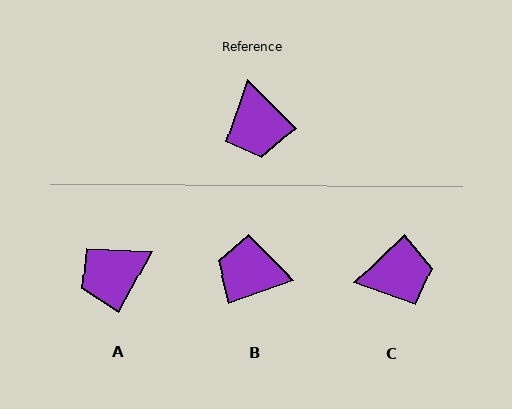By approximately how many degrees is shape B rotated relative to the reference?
Approximately 116 degrees clockwise.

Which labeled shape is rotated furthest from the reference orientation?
B, about 116 degrees away.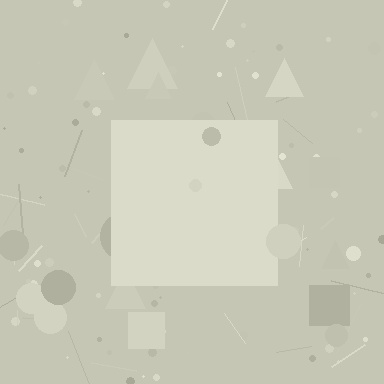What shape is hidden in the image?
A square is hidden in the image.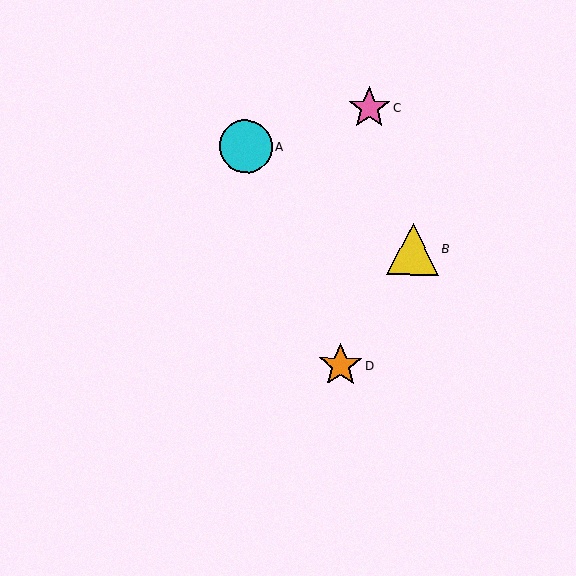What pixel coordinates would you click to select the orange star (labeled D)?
Click at (341, 365) to select the orange star D.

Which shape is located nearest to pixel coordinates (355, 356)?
The orange star (labeled D) at (341, 365) is nearest to that location.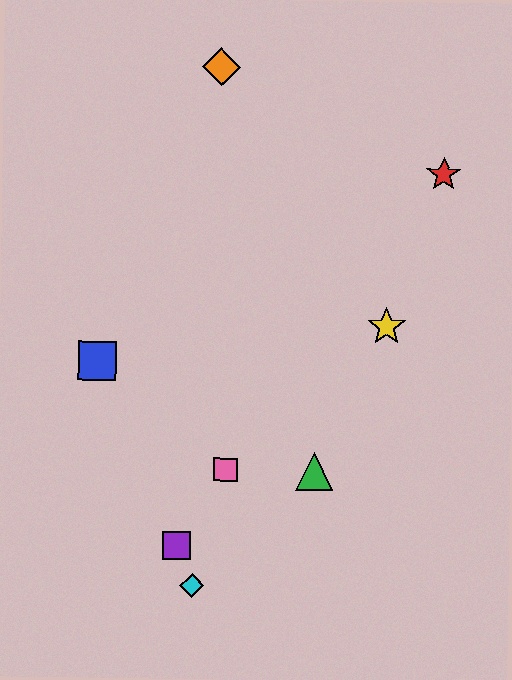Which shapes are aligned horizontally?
The green triangle, the pink square are aligned horizontally.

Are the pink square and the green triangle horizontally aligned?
Yes, both are at y≈470.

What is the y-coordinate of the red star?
The red star is at y≈174.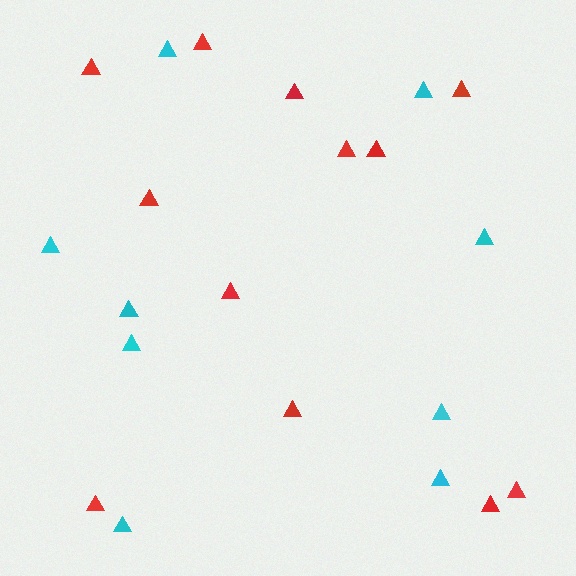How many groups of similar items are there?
There are 2 groups: one group of red triangles (12) and one group of cyan triangles (9).